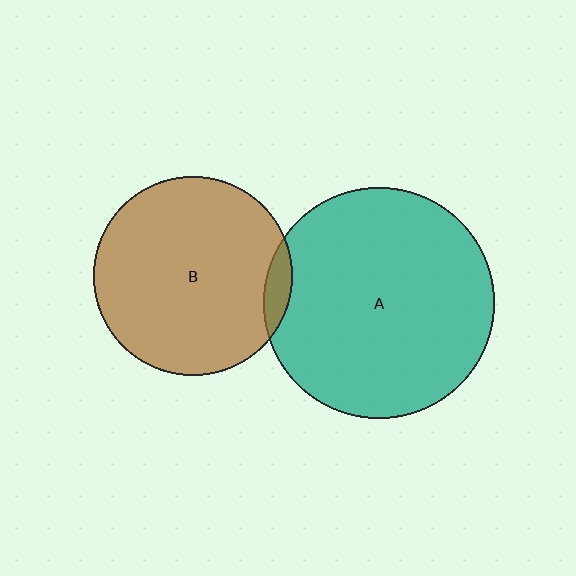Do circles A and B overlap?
Yes.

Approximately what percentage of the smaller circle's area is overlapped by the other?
Approximately 5%.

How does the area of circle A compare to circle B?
Approximately 1.4 times.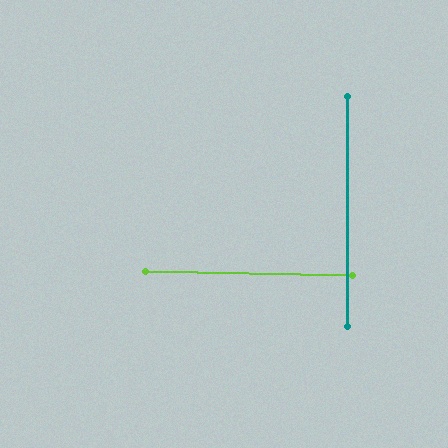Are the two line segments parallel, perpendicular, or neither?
Perpendicular — they meet at approximately 89°.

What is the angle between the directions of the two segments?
Approximately 89 degrees.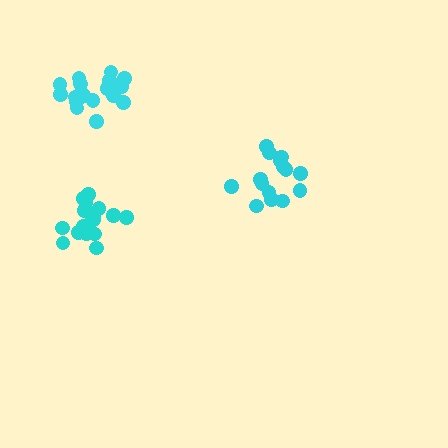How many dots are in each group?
Group 1: 15 dots, Group 2: 20 dots, Group 3: 20 dots (55 total).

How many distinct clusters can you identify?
There are 3 distinct clusters.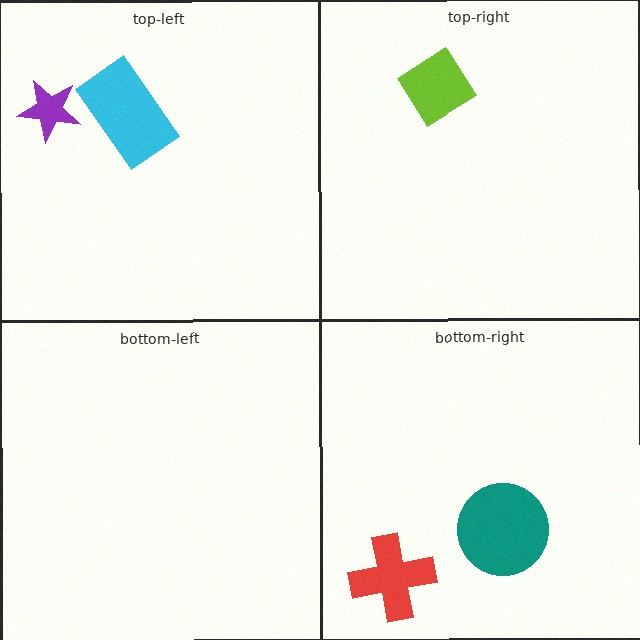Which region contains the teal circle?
The bottom-right region.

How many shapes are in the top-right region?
1.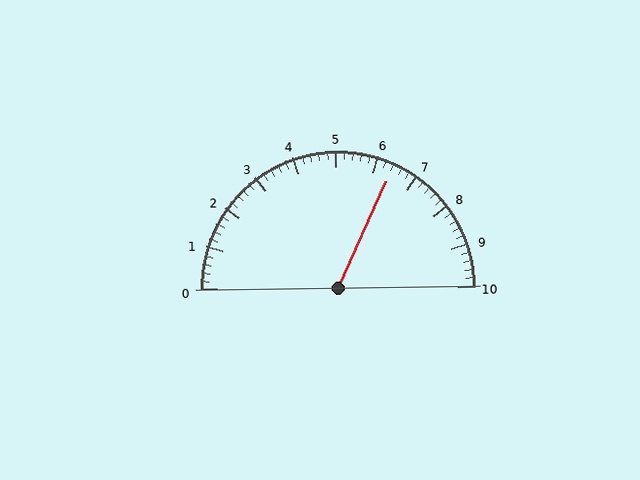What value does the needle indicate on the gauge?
The needle indicates approximately 6.4.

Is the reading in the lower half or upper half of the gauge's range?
The reading is in the upper half of the range (0 to 10).